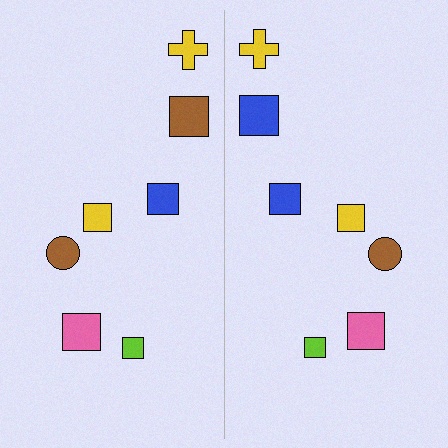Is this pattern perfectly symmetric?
No, the pattern is not perfectly symmetric. The blue square on the right side breaks the symmetry — its mirror counterpart is brown.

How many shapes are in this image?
There are 14 shapes in this image.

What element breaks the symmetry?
The blue square on the right side breaks the symmetry — its mirror counterpart is brown.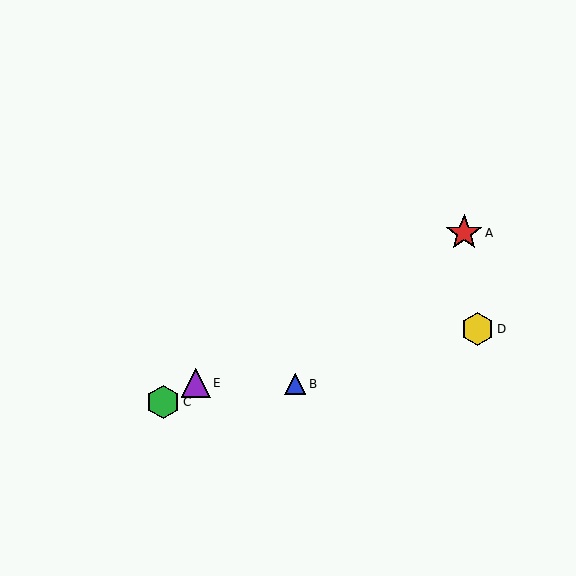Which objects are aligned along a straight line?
Objects A, C, E are aligned along a straight line.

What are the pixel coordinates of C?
Object C is at (163, 402).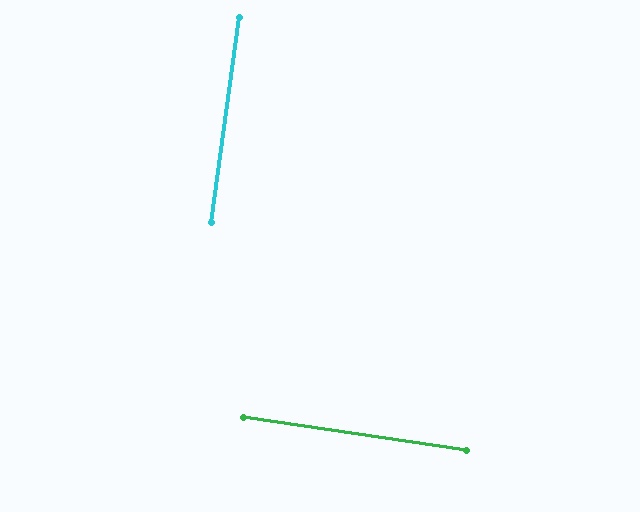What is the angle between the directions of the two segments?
Approximately 89 degrees.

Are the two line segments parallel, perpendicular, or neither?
Perpendicular — they meet at approximately 89°.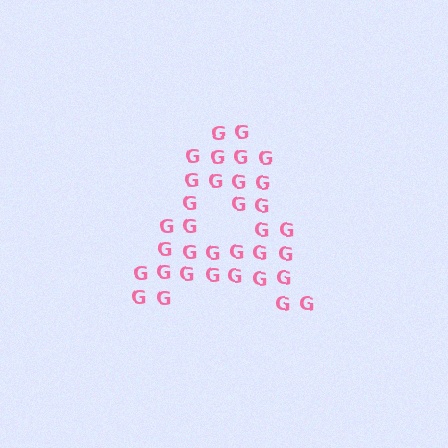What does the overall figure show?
The overall figure shows the letter A.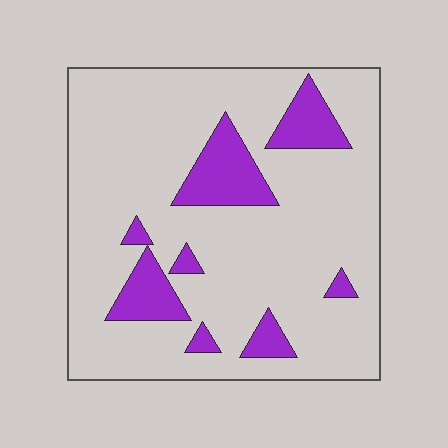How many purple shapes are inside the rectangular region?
8.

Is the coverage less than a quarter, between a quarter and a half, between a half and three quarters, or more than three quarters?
Less than a quarter.